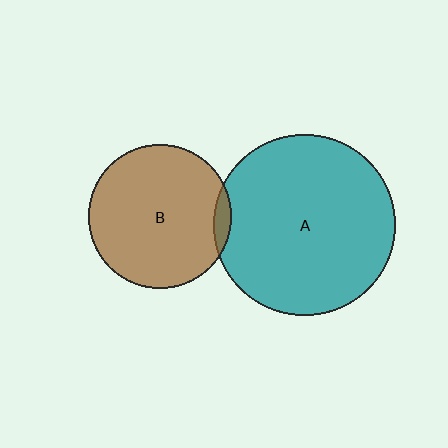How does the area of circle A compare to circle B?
Approximately 1.6 times.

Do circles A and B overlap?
Yes.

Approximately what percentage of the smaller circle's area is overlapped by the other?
Approximately 5%.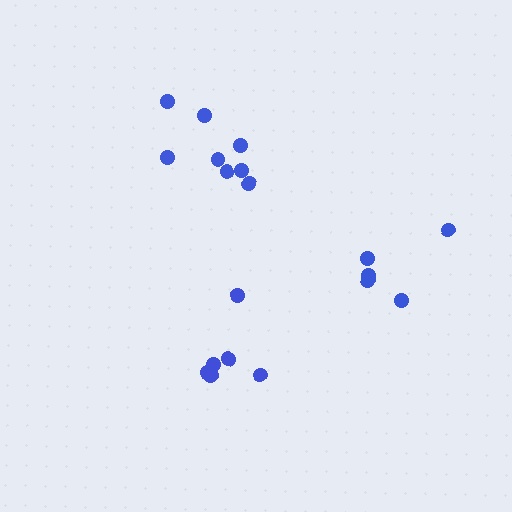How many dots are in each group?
Group 1: 8 dots, Group 2: 5 dots, Group 3: 6 dots (19 total).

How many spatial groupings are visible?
There are 3 spatial groupings.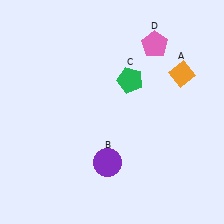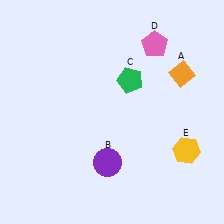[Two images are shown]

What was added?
A yellow hexagon (E) was added in Image 2.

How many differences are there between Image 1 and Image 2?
There is 1 difference between the two images.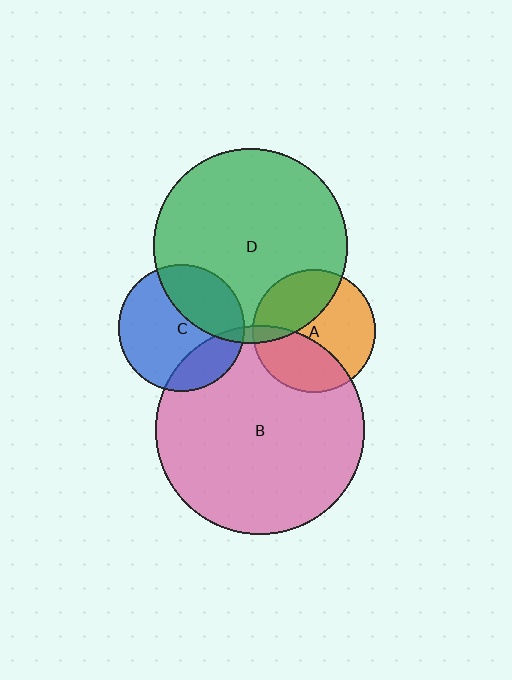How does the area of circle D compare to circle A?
Approximately 2.5 times.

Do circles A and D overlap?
Yes.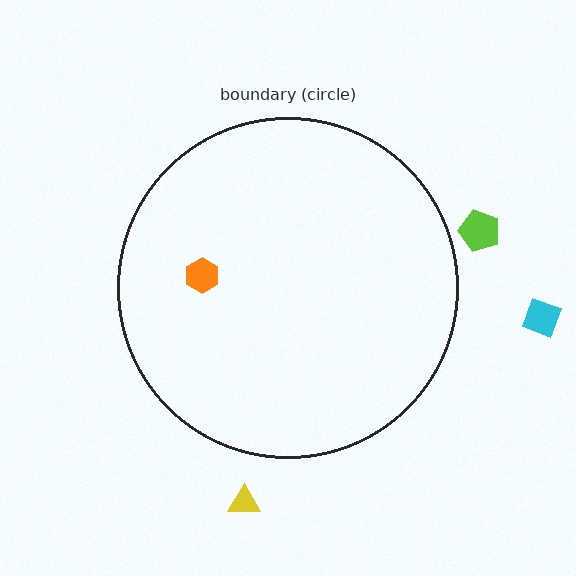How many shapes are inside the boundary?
1 inside, 3 outside.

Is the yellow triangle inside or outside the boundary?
Outside.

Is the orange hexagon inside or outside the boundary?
Inside.